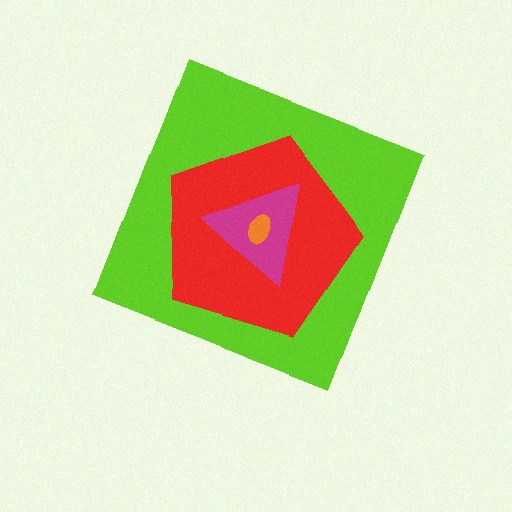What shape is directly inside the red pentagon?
The magenta triangle.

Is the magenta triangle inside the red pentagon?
Yes.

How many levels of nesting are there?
4.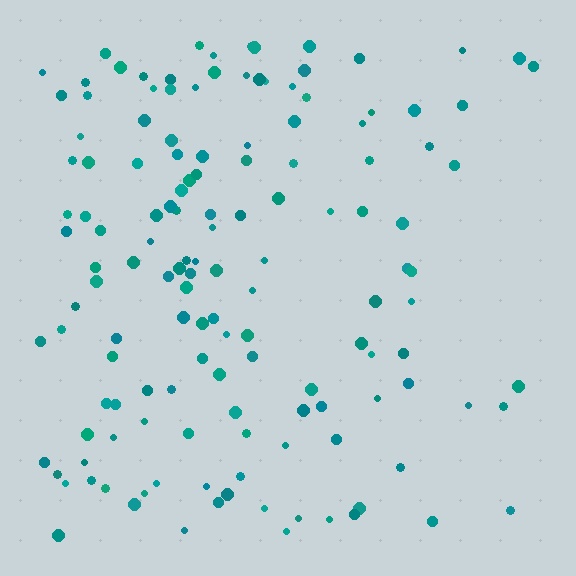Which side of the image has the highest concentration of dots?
The left.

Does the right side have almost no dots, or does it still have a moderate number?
Still a moderate number, just noticeably fewer than the left.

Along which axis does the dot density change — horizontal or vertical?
Horizontal.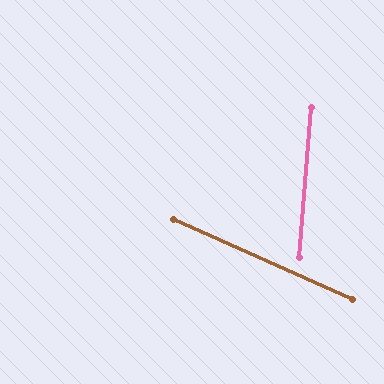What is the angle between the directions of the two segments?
Approximately 71 degrees.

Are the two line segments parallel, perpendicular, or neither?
Neither parallel nor perpendicular — they differ by about 71°.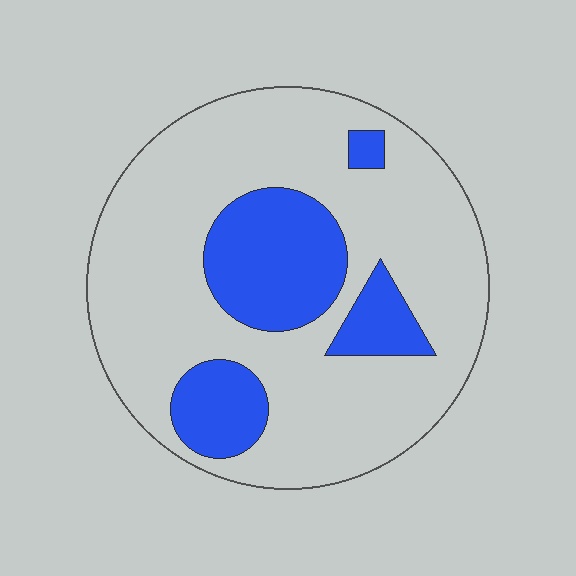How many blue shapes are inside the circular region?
4.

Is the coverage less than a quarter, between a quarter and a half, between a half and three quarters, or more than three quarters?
Less than a quarter.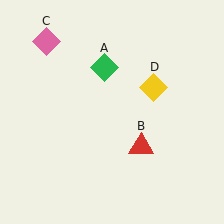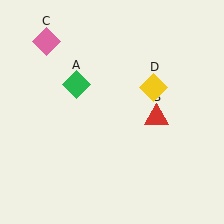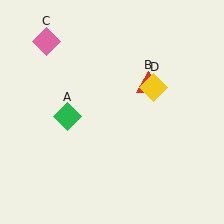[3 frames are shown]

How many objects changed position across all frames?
2 objects changed position: green diamond (object A), red triangle (object B).